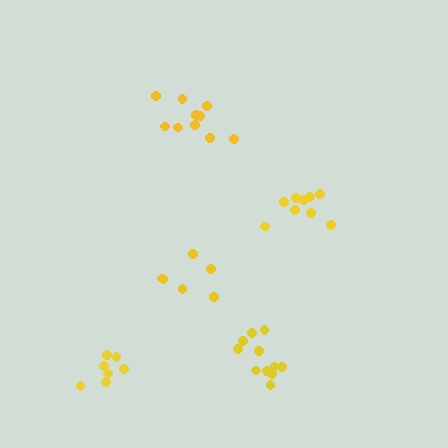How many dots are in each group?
Group 1: 9 dots, Group 2: 6 dots, Group 3: 11 dots, Group 4: 7 dots, Group 5: 10 dots (43 total).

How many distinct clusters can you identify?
There are 5 distinct clusters.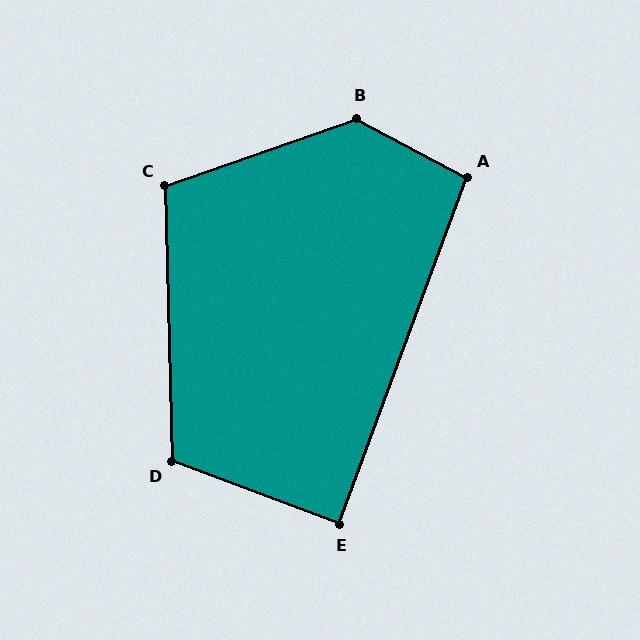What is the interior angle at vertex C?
Approximately 108 degrees (obtuse).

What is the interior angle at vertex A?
Approximately 98 degrees (obtuse).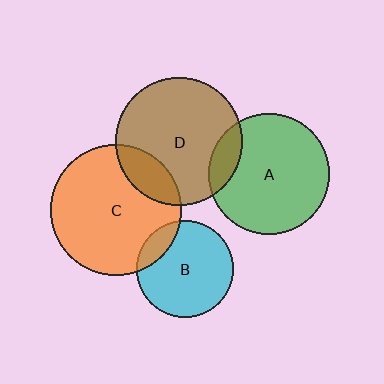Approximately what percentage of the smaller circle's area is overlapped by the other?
Approximately 15%.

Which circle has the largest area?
Circle C (orange).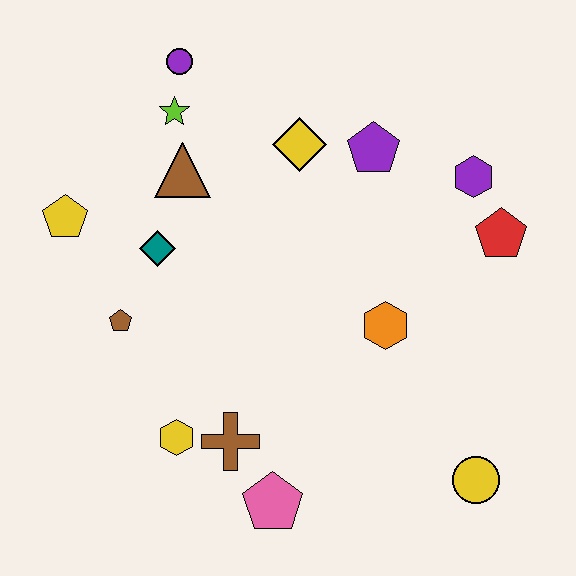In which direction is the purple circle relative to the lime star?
The purple circle is above the lime star.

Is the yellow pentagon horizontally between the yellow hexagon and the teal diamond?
No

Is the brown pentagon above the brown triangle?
No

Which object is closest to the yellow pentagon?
The teal diamond is closest to the yellow pentagon.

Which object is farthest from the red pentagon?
The yellow pentagon is farthest from the red pentagon.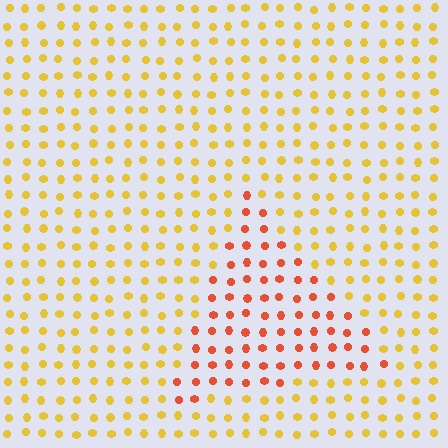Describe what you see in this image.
The image is filled with small yellow elements in a uniform arrangement. A triangle-shaped region is visible where the elements are tinted to a slightly different hue, forming a subtle color boundary.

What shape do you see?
I see a triangle.